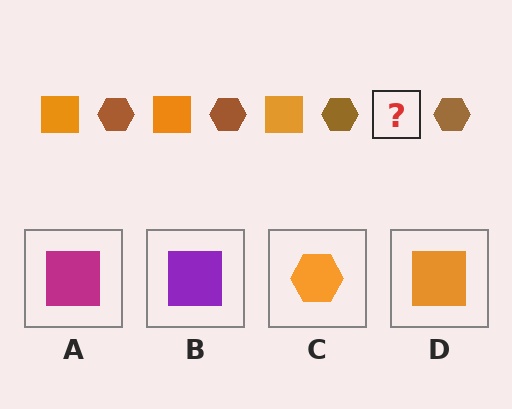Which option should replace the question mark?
Option D.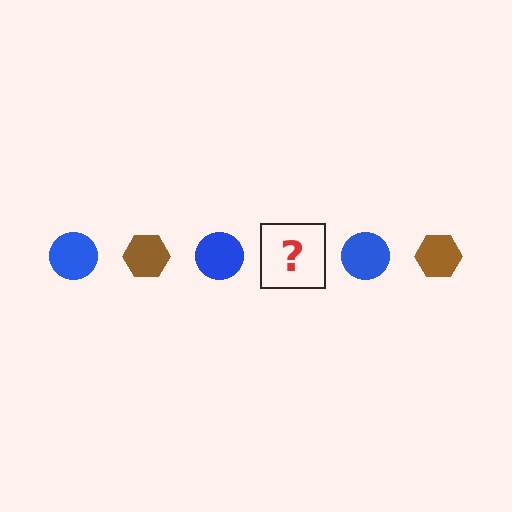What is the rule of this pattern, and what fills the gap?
The rule is that the pattern alternates between blue circle and brown hexagon. The gap should be filled with a brown hexagon.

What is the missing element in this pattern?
The missing element is a brown hexagon.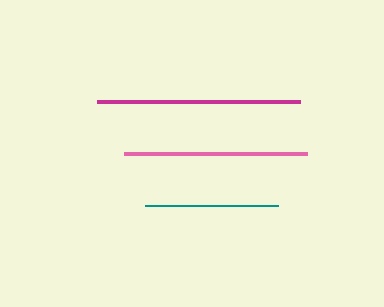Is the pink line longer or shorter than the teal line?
The pink line is longer than the teal line.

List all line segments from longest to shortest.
From longest to shortest: magenta, pink, teal.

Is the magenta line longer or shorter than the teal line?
The magenta line is longer than the teal line.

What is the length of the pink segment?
The pink segment is approximately 183 pixels long.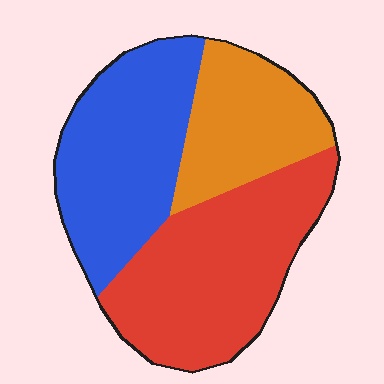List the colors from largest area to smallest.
From largest to smallest: red, blue, orange.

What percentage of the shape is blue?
Blue takes up about one third (1/3) of the shape.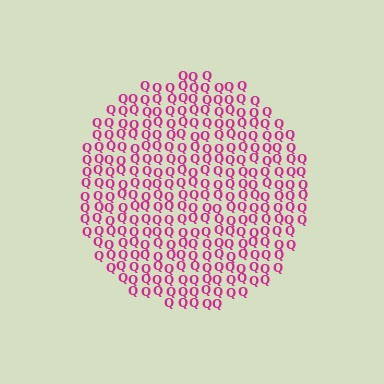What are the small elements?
The small elements are letter Q's.